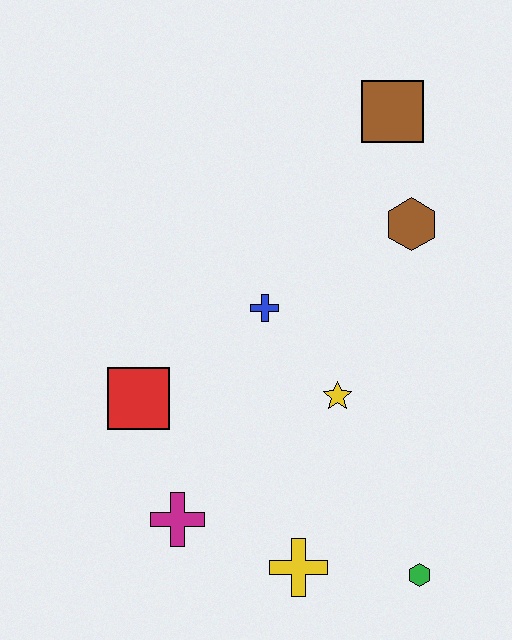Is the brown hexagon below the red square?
No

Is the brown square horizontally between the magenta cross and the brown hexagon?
Yes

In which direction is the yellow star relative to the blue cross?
The yellow star is below the blue cross.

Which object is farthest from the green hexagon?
The brown square is farthest from the green hexagon.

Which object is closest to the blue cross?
The yellow star is closest to the blue cross.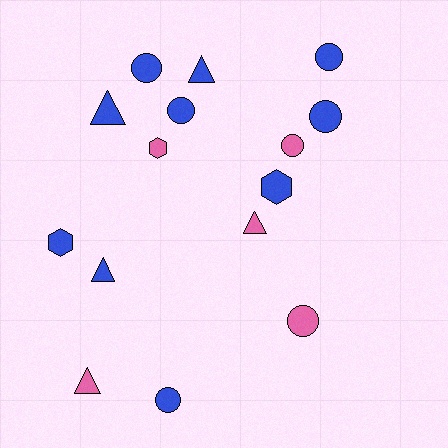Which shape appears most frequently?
Circle, with 7 objects.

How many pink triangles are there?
There are 2 pink triangles.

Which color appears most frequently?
Blue, with 10 objects.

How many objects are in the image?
There are 15 objects.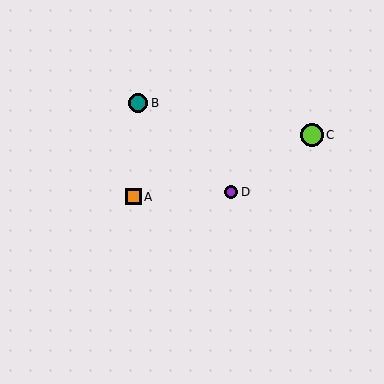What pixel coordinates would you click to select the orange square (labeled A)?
Click at (133, 197) to select the orange square A.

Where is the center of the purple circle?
The center of the purple circle is at (231, 192).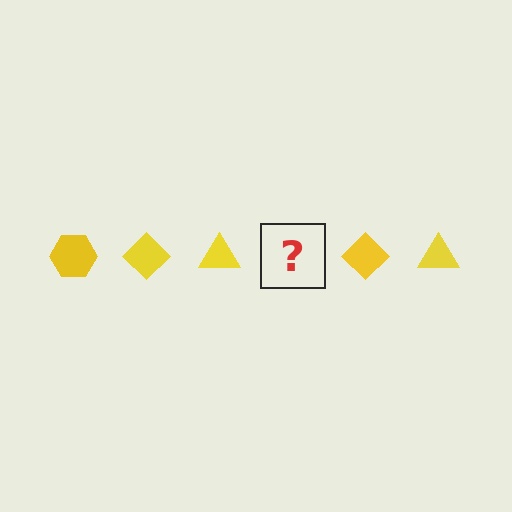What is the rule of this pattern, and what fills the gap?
The rule is that the pattern cycles through hexagon, diamond, triangle shapes in yellow. The gap should be filled with a yellow hexagon.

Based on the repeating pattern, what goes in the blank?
The blank should be a yellow hexagon.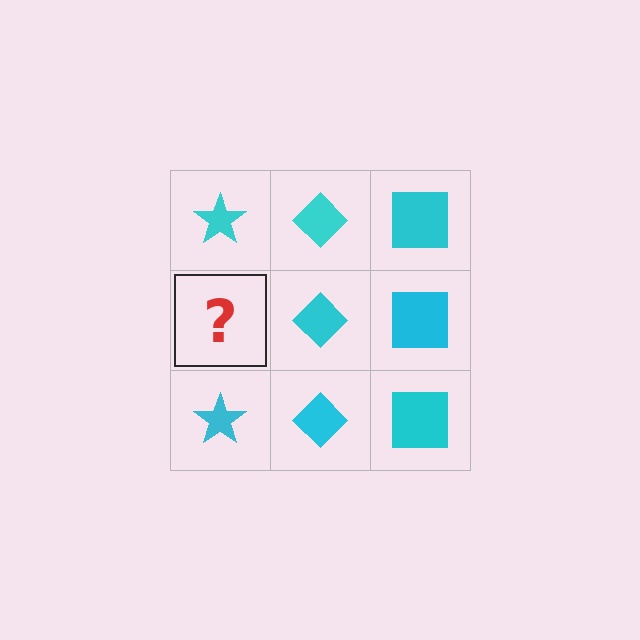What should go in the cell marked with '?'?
The missing cell should contain a cyan star.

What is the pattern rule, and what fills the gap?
The rule is that each column has a consistent shape. The gap should be filled with a cyan star.